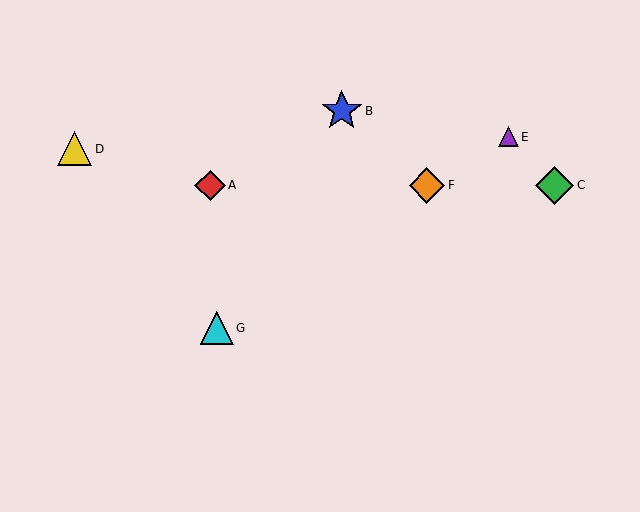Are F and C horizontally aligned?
Yes, both are at y≈185.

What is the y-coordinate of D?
Object D is at y≈149.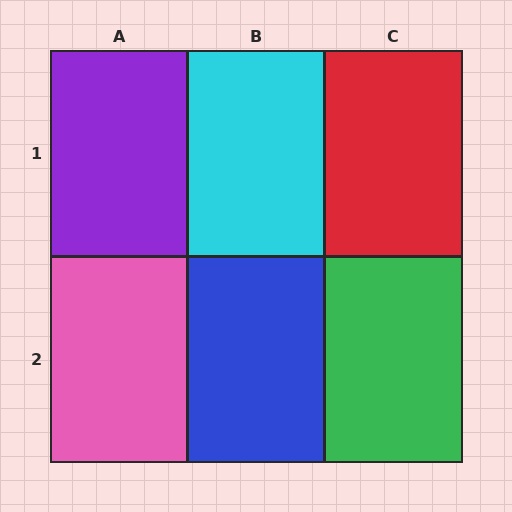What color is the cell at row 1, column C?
Red.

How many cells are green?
1 cell is green.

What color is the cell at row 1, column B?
Cyan.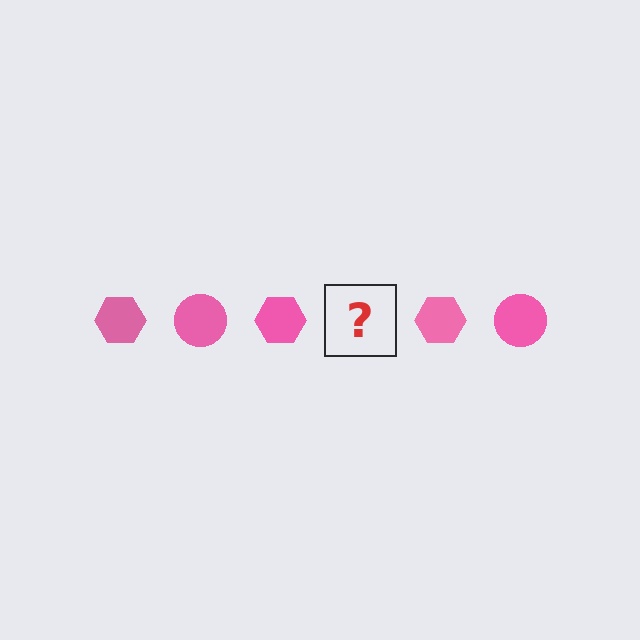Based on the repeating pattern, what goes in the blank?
The blank should be a pink circle.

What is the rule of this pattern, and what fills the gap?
The rule is that the pattern cycles through hexagon, circle shapes in pink. The gap should be filled with a pink circle.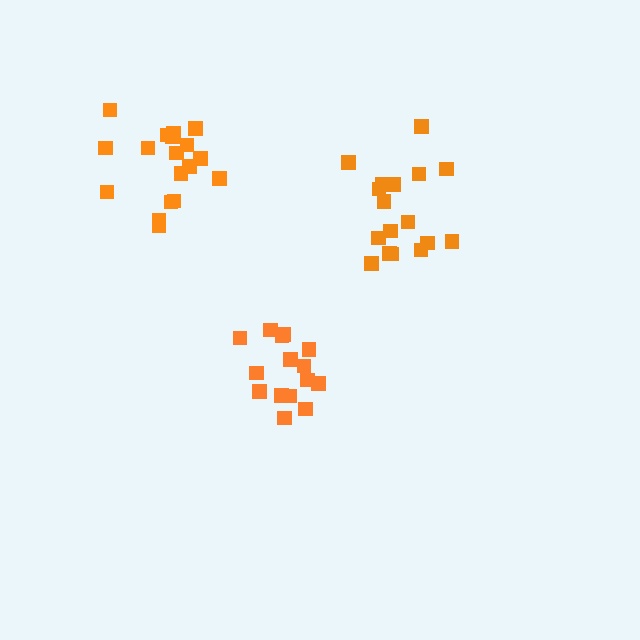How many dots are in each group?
Group 1: 17 dots, Group 2: 15 dots, Group 3: 18 dots (50 total).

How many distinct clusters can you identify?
There are 3 distinct clusters.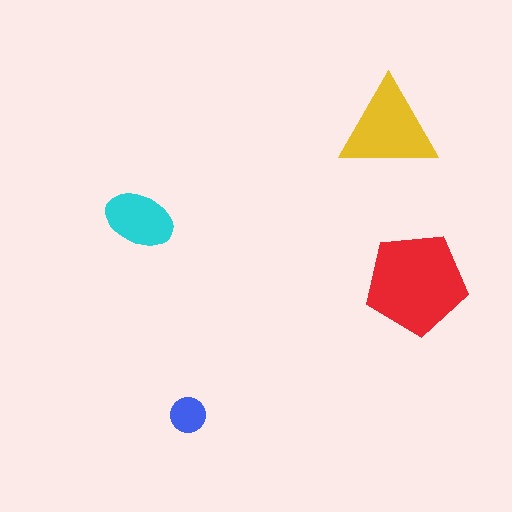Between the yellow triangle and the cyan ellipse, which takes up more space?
The yellow triangle.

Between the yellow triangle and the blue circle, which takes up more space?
The yellow triangle.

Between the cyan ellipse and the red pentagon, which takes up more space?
The red pentagon.